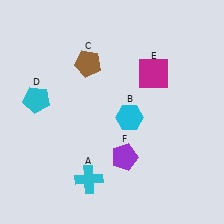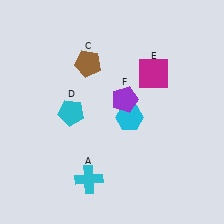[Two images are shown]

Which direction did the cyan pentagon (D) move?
The cyan pentagon (D) moved right.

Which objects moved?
The objects that moved are: the cyan pentagon (D), the purple pentagon (F).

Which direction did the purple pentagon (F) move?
The purple pentagon (F) moved up.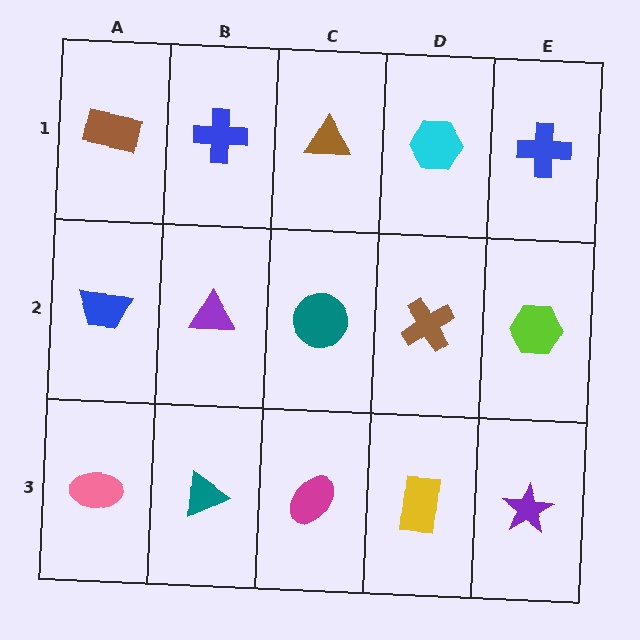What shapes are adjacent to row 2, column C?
A brown triangle (row 1, column C), a magenta ellipse (row 3, column C), a purple triangle (row 2, column B), a brown cross (row 2, column D).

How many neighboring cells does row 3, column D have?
3.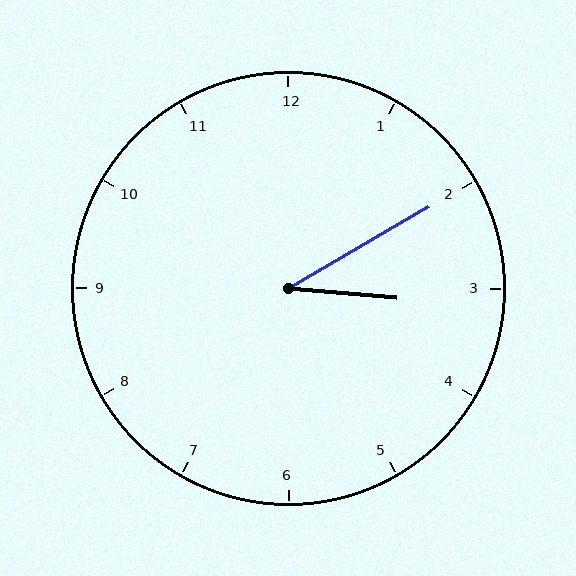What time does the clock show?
3:10.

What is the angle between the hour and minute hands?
Approximately 35 degrees.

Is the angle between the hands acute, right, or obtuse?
It is acute.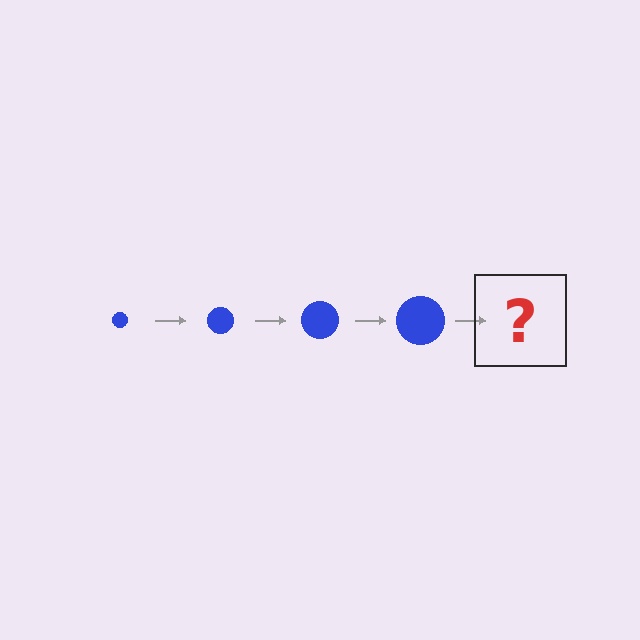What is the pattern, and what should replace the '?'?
The pattern is that the circle gets progressively larger each step. The '?' should be a blue circle, larger than the previous one.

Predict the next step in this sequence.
The next step is a blue circle, larger than the previous one.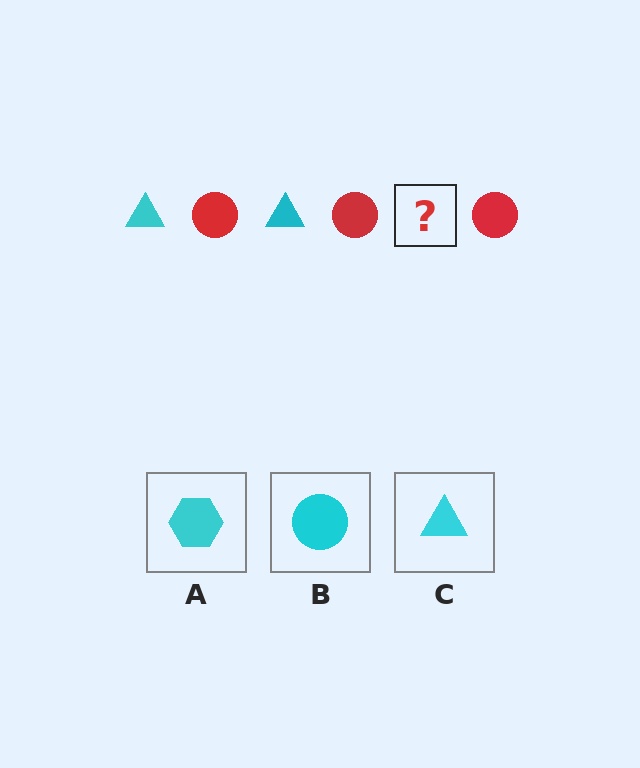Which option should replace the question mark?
Option C.